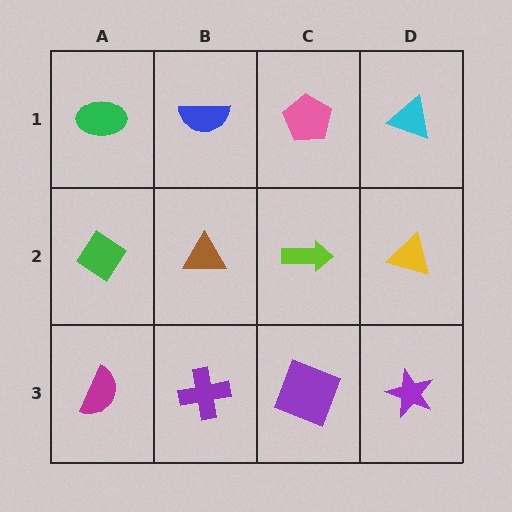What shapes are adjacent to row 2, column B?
A blue semicircle (row 1, column B), a purple cross (row 3, column B), a green diamond (row 2, column A), a lime arrow (row 2, column C).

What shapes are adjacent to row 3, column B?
A brown triangle (row 2, column B), a magenta semicircle (row 3, column A), a purple square (row 3, column C).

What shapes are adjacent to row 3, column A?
A green diamond (row 2, column A), a purple cross (row 3, column B).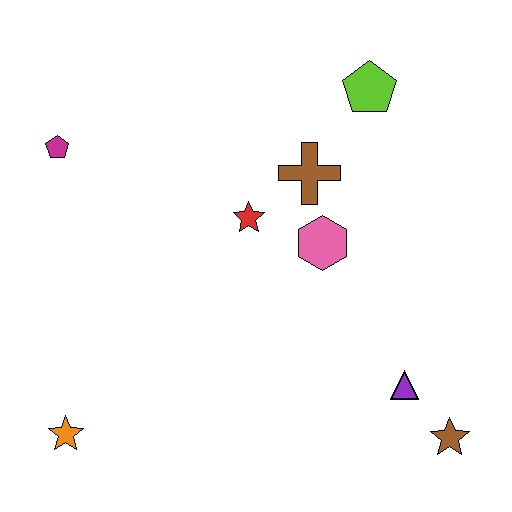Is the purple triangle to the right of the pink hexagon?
Yes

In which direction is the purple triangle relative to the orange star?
The purple triangle is to the right of the orange star.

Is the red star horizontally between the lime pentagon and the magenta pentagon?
Yes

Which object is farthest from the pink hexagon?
The orange star is farthest from the pink hexagon.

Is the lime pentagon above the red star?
Yes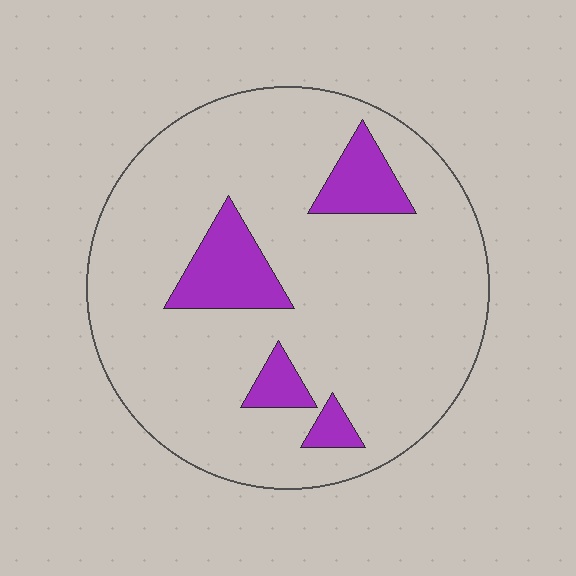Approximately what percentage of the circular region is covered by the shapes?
Approximately 15%.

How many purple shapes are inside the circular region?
4.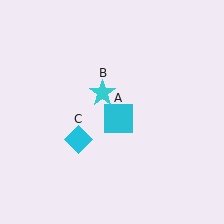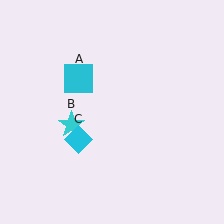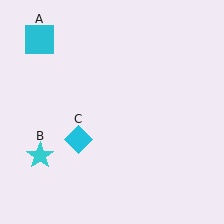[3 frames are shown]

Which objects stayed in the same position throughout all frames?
Cyan diamond (object C) remained stationary.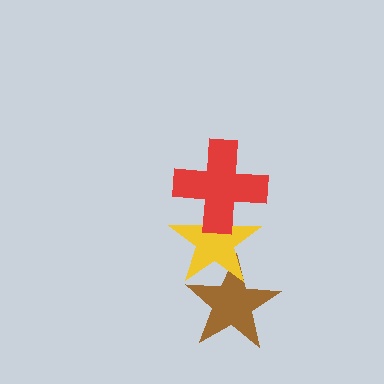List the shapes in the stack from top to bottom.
From top to bottom: the red cross, the yellow star, the brown star.